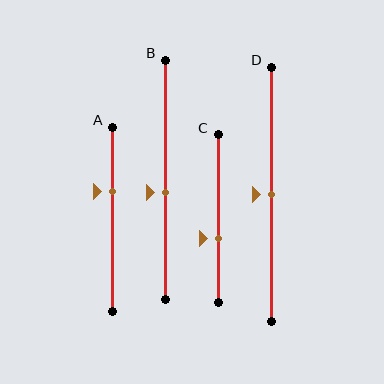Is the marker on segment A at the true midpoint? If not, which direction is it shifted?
No, the marker on segment A is shifted upward by about 15% of the segment length.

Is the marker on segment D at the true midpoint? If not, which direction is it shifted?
Yes, the marker on segment D is at the true midpoint.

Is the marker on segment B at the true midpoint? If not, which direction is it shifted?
No, the marker on segment B is shifted downward by about 6% of the segment length.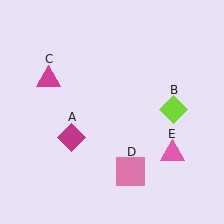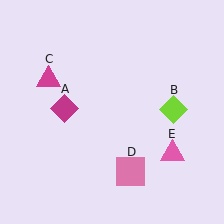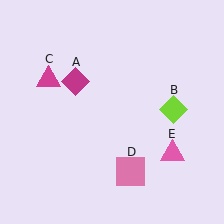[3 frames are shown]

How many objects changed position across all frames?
1 object changed position: magenta diamond (object A).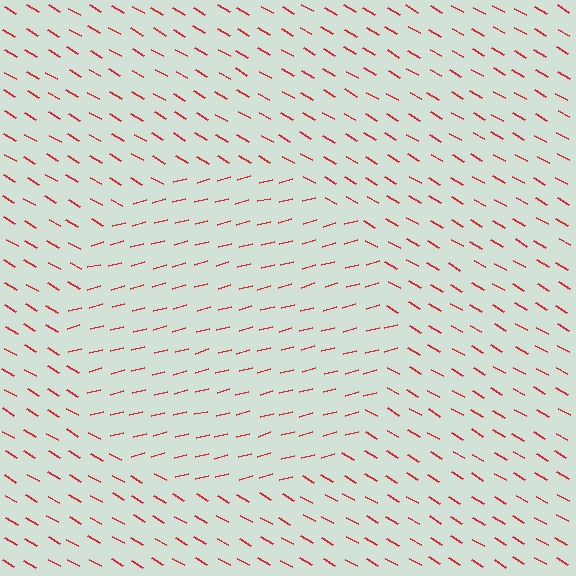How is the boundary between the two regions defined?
The boundary is defined purely by a change in line orientation (approximately 45 degrees difference). All lines are the same color and thickness.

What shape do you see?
I see a circle.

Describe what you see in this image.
The image is filled with small red line segments. A circle region in the image has lines oriented differently from the surrounding lines, creating a visible texture boundary.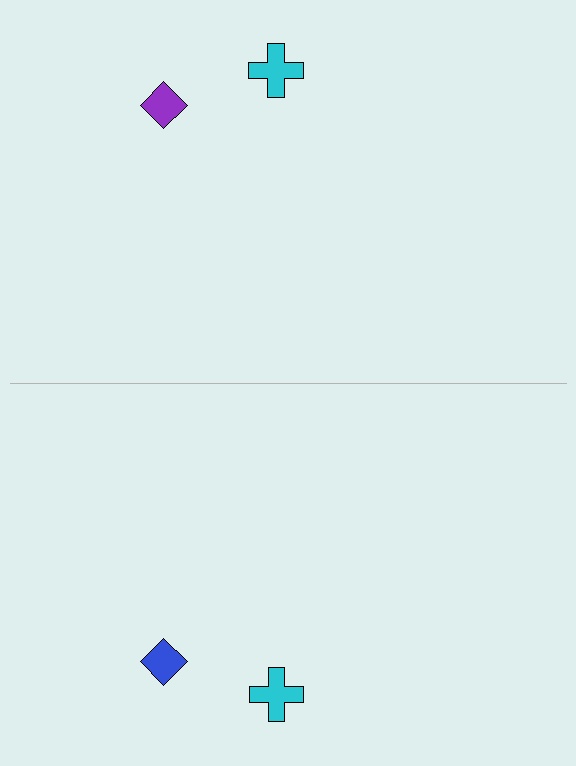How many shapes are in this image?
There are 4 shapes in this image.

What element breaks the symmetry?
The blue diamond on the bottom side breaks the symmetry — its mirror counterpart is purple.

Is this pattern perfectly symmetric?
No, the pattern is not perfectly symmetric. The blue diamond on the bottom side breaks the symmetry — its mirror counterpart is purple.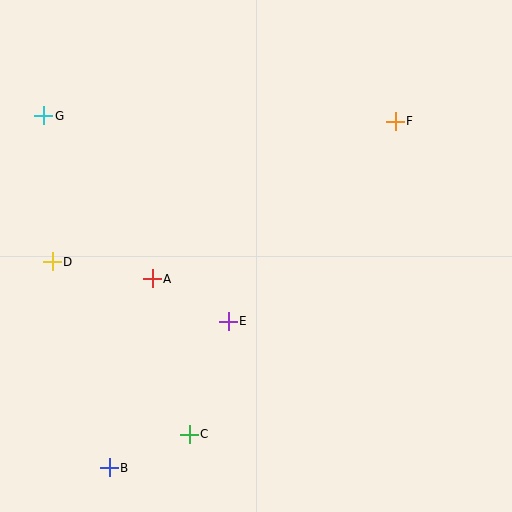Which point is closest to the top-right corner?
Point F is closest to the top-right corner.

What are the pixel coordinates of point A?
Point A is at (152, 279).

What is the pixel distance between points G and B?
The distance between G and B is 358 pixels.